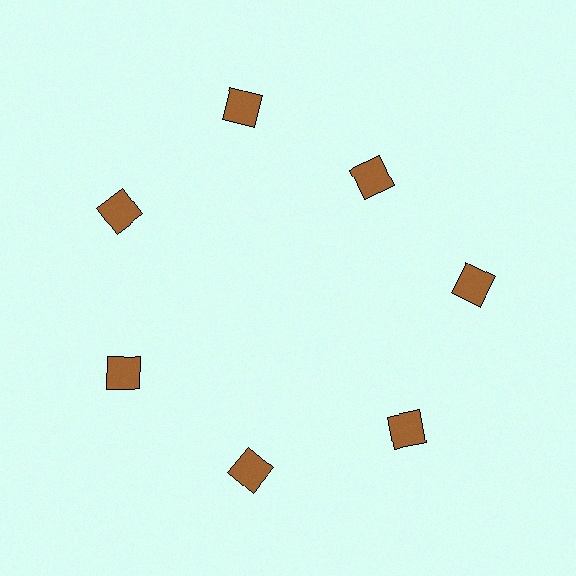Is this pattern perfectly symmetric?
No. The 7 brown squares are arranged in a ring, but one element near the 1 o'clock position is pulled inward toward the center, breaking the 7-fold rotational symmetry.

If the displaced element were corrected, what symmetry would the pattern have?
It would have 7-fold rotational symmetry — the pattern would map onto itself every 51 degrees.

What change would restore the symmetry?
The symmetry would be restored by moving it outward, back onto the ring so that all 7 squares sit at equal angles and equal distance from the center.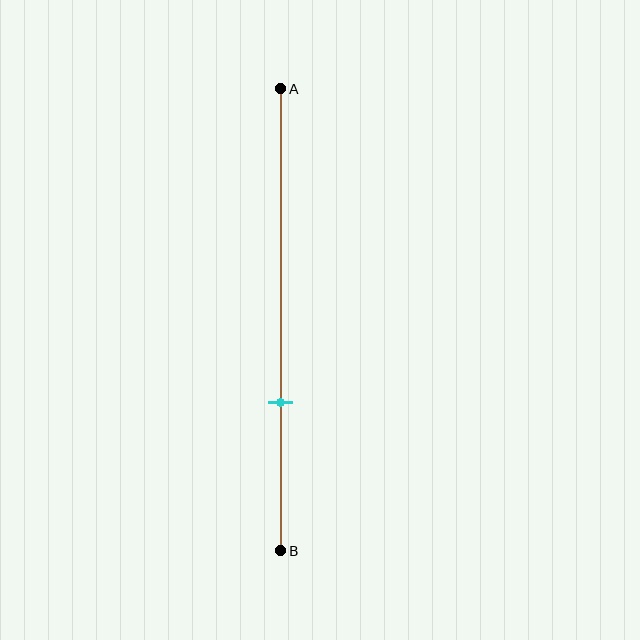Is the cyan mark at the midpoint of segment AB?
No, the mark is at about 70% from A, not at the 50% midpoint.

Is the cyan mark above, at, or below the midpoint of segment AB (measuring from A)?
The cyan mark is below the midpoint of segment AB.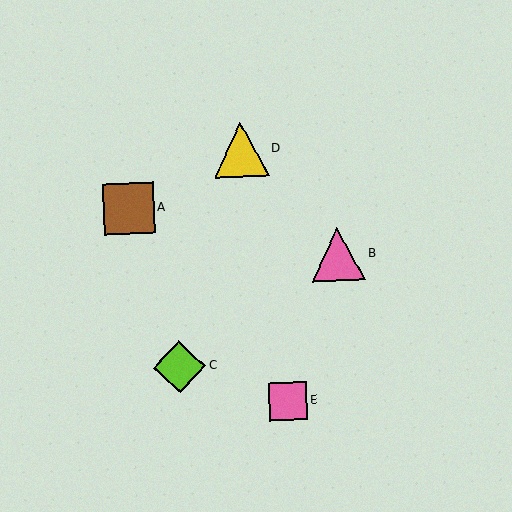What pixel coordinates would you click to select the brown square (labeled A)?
Click at (128, 208) to select the brown square A.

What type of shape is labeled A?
Shape A is a brown square.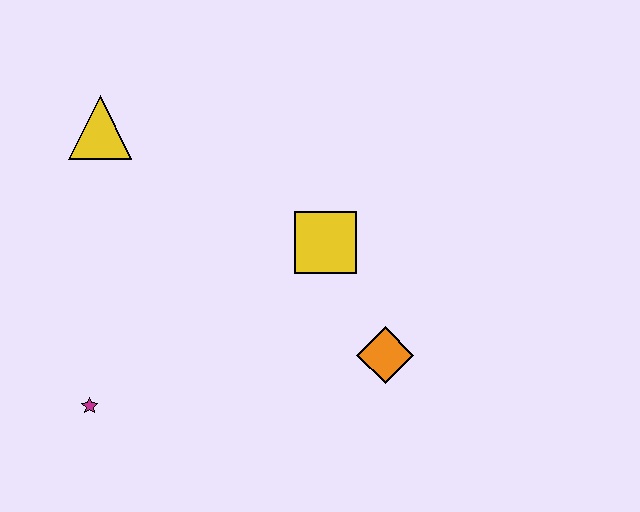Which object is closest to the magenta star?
The yellow triangle is closest to the magenta star.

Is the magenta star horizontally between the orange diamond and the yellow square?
No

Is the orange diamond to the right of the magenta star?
Yes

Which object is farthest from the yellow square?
The magenta star is farthest from the yellow square.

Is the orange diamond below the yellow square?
Yes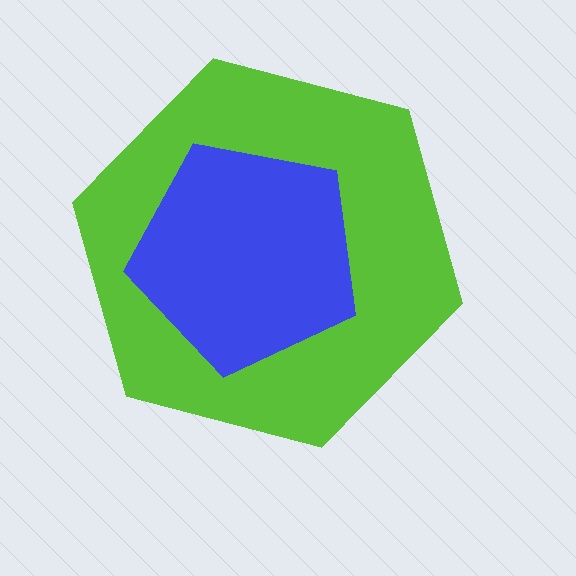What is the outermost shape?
The lime hexagon.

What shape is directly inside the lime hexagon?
The blue pentagon.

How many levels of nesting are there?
2.